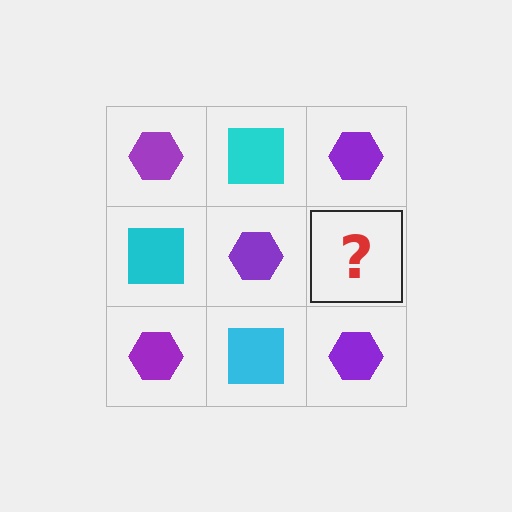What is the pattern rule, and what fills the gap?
The rule is that it alternates purple hexagon and cyan square in a checkerboard pattern. The gap should be filled with a cyan square.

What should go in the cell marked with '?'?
The missing cell should contain a cyan square.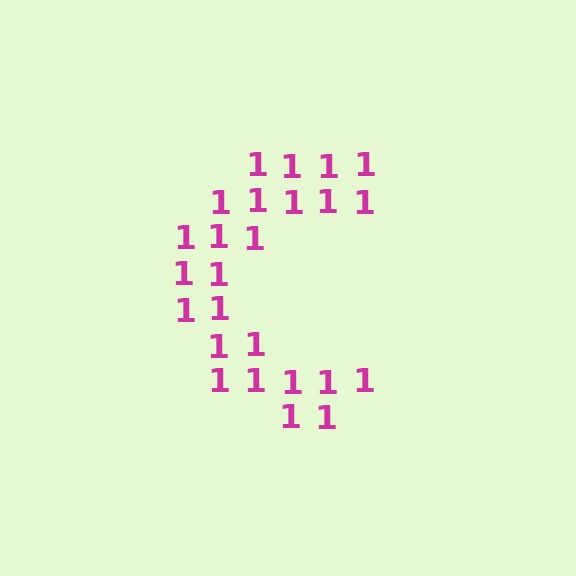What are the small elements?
The small elements are digit 1's.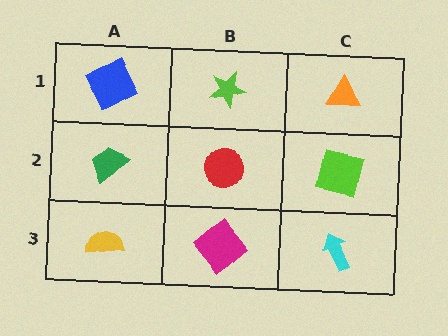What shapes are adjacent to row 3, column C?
A lime square (row 2, column C), a magenta diamond (row 3, column B).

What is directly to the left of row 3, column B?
A yellow semicircle.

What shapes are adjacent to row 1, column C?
A lime square (row 2, column C), a lime star (row 1, column B).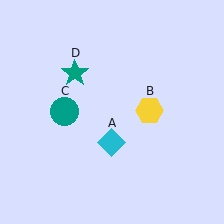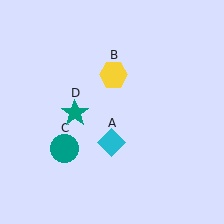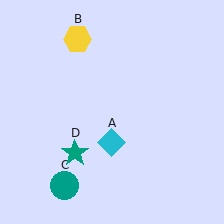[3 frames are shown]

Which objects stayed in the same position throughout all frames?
Cyan diamond (object A) remained stationary.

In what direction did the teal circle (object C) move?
The teal circle (object C) moved down.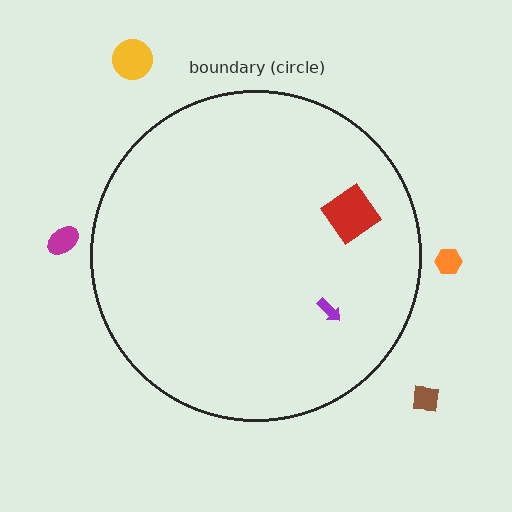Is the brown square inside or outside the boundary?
Outside.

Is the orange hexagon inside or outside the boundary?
Outside.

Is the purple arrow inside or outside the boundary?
Inside.